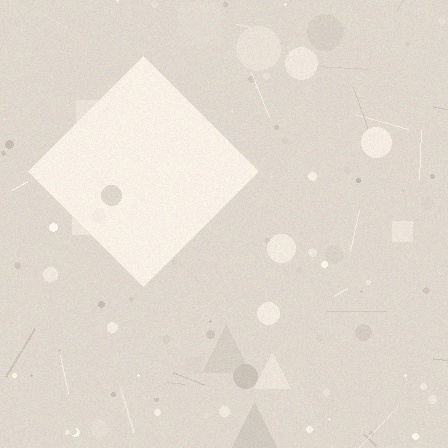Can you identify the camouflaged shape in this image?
The camouflaged shape is a diamond.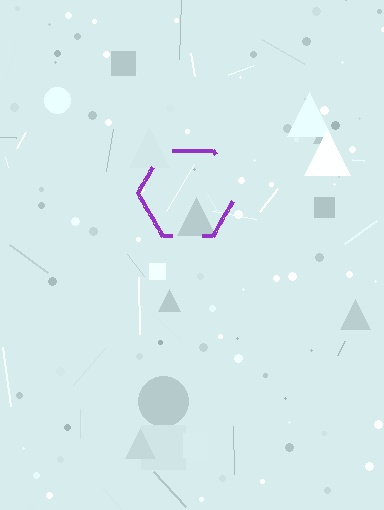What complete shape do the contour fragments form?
The contour fragments form a hexagon.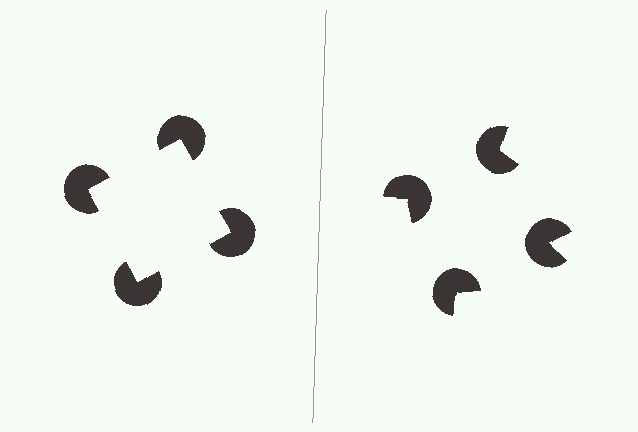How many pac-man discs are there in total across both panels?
8 — 4 on each side.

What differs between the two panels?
The pac-man discs are positioned identically on both sides; only the wedge orientations differ. On the left they align to a square; on the right they are misaligned.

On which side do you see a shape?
An illusory square appears on the left side. On the right side the wedge cuts are rotated, so no coherent shape forms.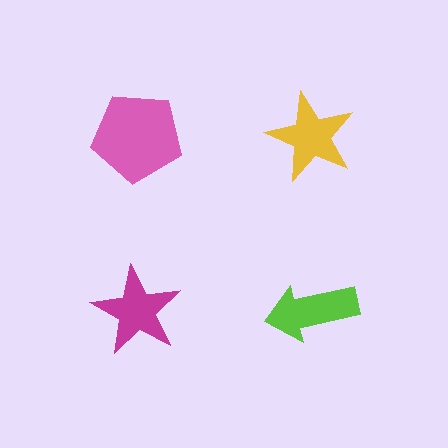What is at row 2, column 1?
A magenta star.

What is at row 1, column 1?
A pink pentagon.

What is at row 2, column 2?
A lime arrow.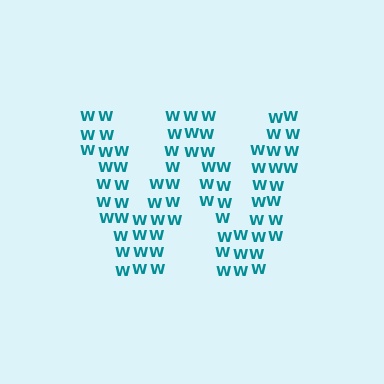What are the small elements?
The small elements are letter W's.